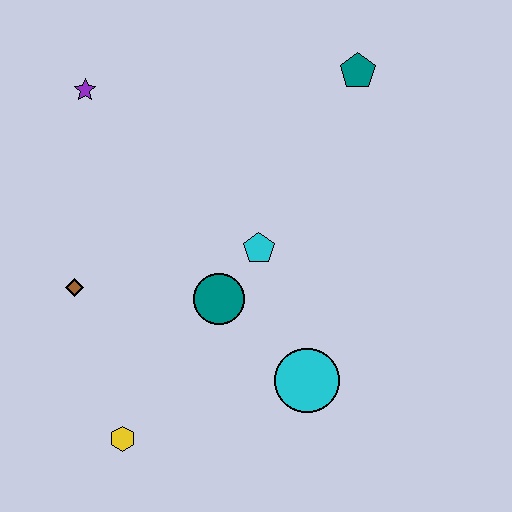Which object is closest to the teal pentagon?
The cyan pentagon is closest to the teal pentagon.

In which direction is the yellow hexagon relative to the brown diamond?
The yellow hexagon is below the brown diamond.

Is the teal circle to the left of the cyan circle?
Yes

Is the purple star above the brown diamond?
Yes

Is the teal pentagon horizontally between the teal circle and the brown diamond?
No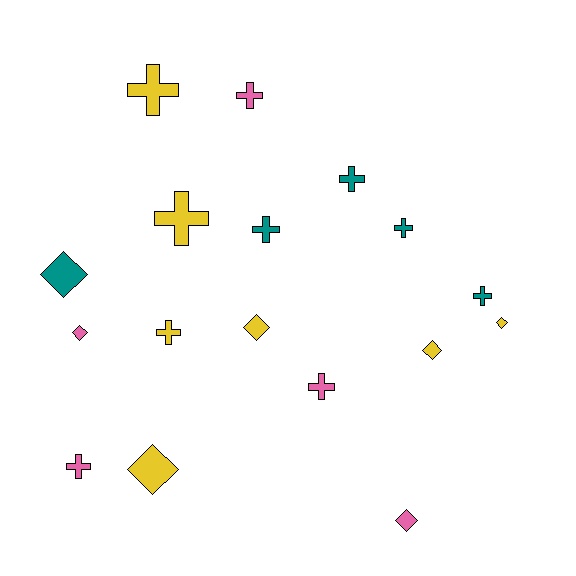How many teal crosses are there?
There are 4 teal crosses.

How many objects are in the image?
There are 17 objects.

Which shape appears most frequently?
Cross, with 10 objects.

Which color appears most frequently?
Yellow, with 7 objects.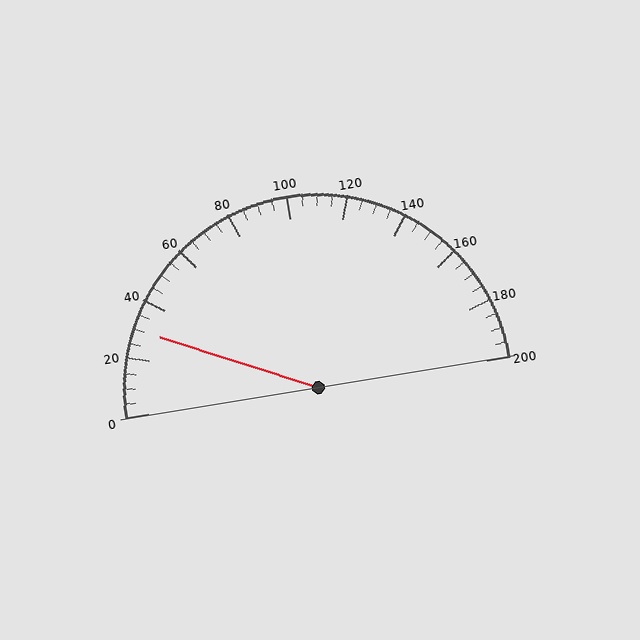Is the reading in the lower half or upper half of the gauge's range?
The reading is in the lower half of the range (0 to 200).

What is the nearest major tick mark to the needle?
The nearest major tick mark is 40.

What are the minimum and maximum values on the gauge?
The gauge ranges from 0 to 200.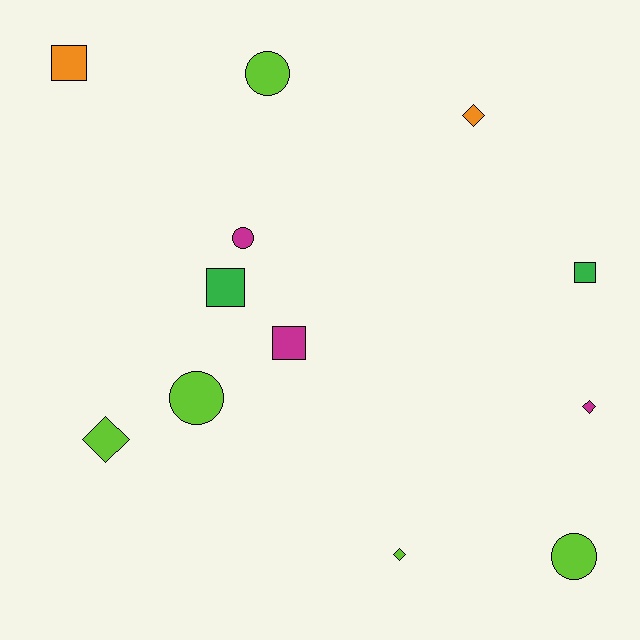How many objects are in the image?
There are 12 objects.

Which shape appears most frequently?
Circle, with 4 objects.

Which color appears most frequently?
Lime, with 5 objects.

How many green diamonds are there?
There are no green diamonds.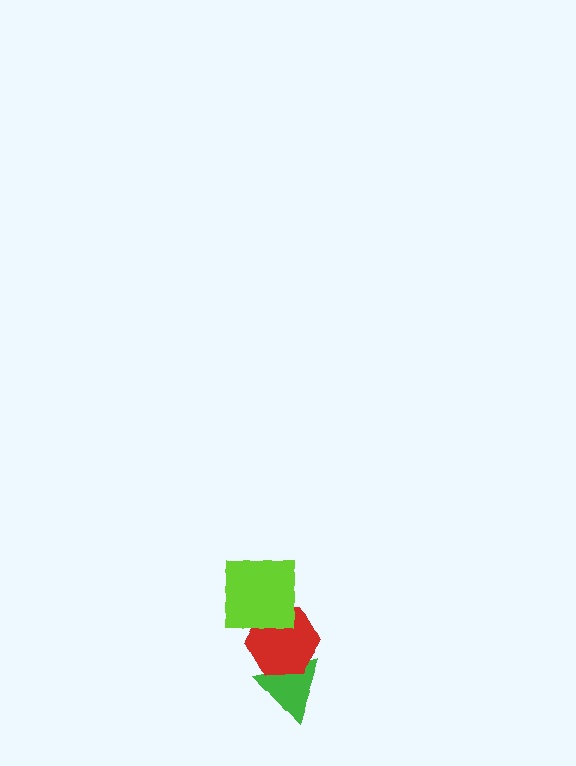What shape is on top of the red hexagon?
The lime square is on top of the red hexagon.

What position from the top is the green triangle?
The green triangle is 3rd from the top.